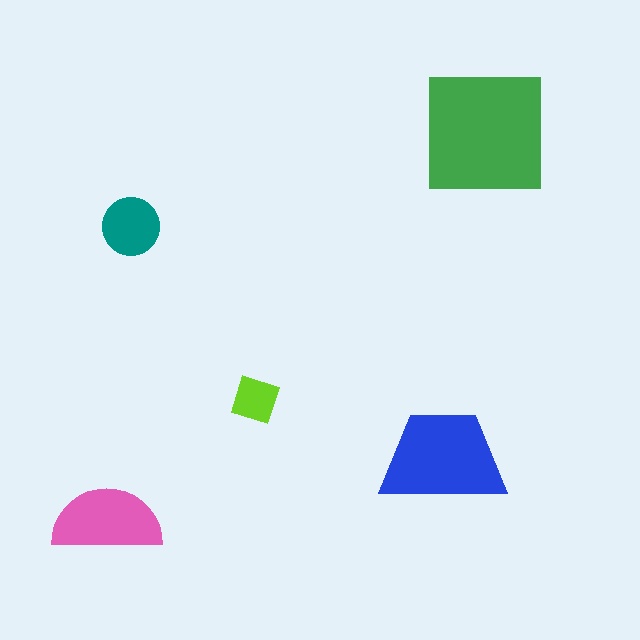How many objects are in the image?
There are 5 objects in the image.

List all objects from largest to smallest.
The green square, the blue trapezoid, the pink semicircle, the teal circle, the lime diamond.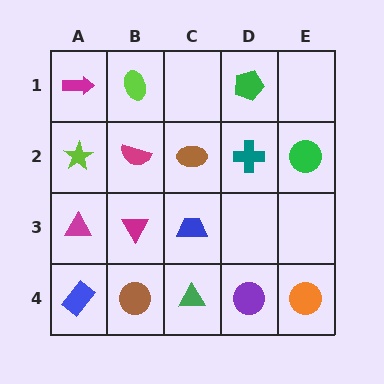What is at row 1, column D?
A green pentagon.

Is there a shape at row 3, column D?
No, that cell is empty.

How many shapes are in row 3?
3 shapes.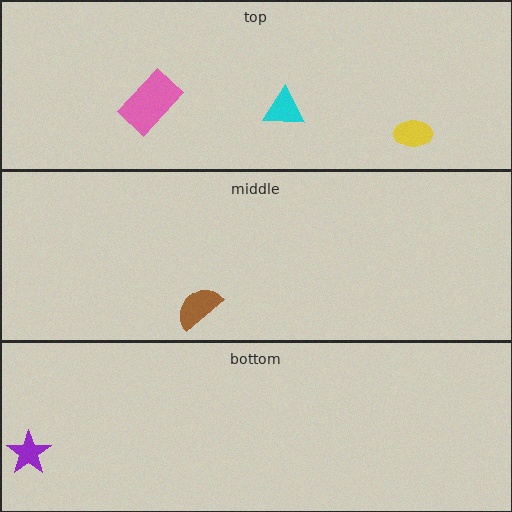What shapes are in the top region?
The pink rectangle, the yellow ellipse, the cyan triangle.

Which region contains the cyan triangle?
The top region.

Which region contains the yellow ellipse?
The top region.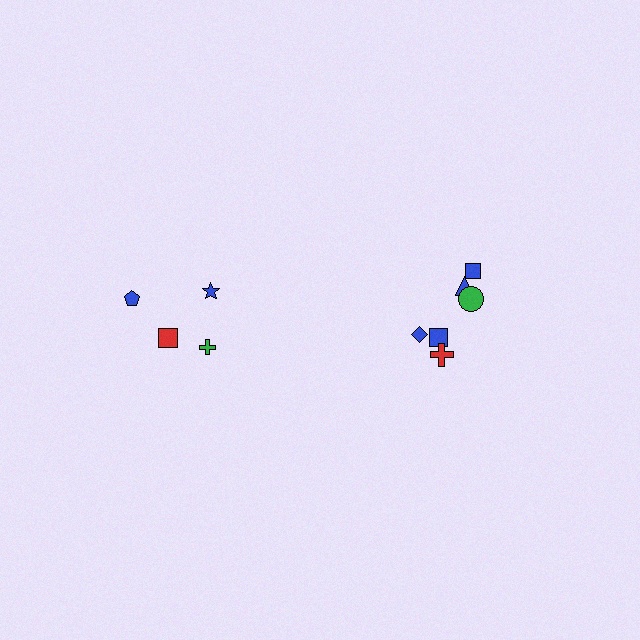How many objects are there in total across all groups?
There are 10 objects.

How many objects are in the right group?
There are 6 objects.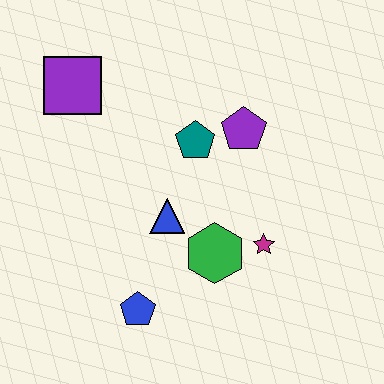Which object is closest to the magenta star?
The green hexagon is closest to the magenta star.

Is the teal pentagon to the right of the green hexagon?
No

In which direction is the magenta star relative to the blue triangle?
The magenta star is to the right of the blue triangle.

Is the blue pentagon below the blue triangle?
Yes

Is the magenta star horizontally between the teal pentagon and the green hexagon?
No